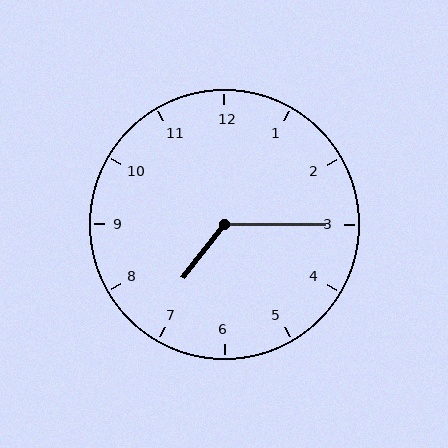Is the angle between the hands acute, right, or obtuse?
It is obtuse.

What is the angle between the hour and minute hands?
Approximately 128 degrees.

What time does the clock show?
7:15.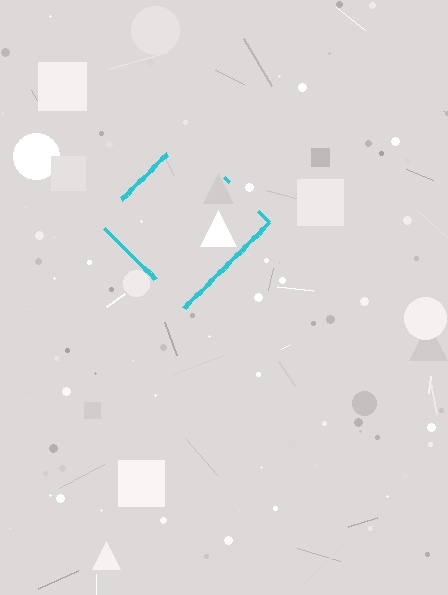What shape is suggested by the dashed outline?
The dashed outline suggests a diamond.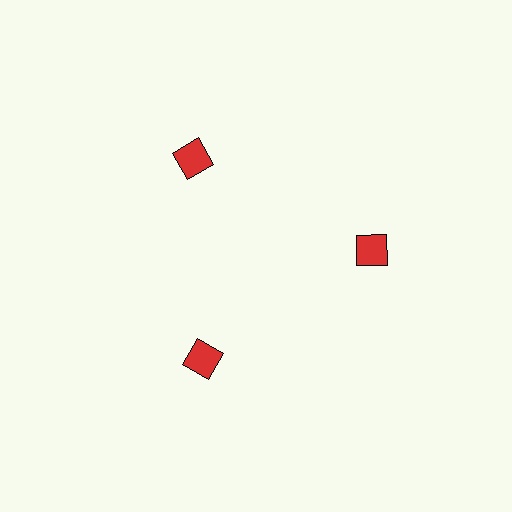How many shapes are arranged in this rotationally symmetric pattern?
There are 3 shapes, arranged in 3 groups of 1.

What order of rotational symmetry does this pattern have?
This pattern has 3-fold rotational symmetry.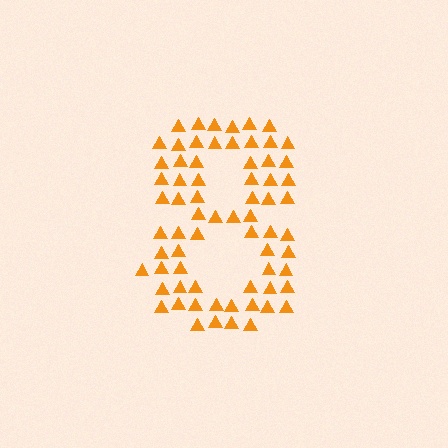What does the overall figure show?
The overall figure shows the digit 8.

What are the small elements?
The small elements are triangles.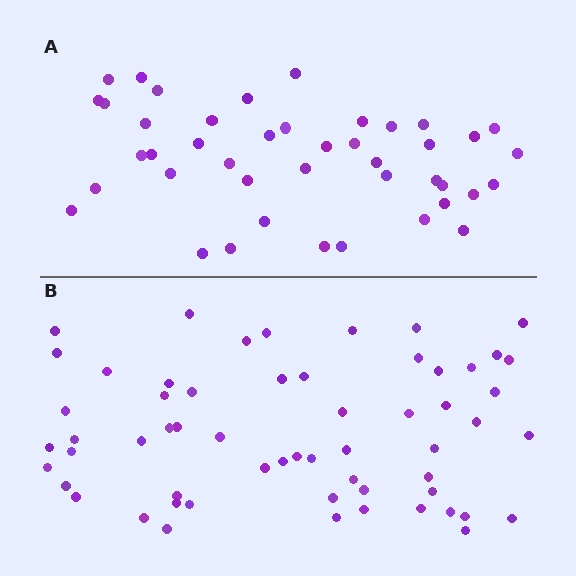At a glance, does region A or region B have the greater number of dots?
Region B (the bottom region) has more dots.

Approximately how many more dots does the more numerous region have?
Region B has approximately 15 more dots than region A.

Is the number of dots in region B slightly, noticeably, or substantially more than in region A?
Region B has noticeably more, but not dramatically so. The ratio is roughly 1.4 to 1.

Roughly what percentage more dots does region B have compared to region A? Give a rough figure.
About 35% more.